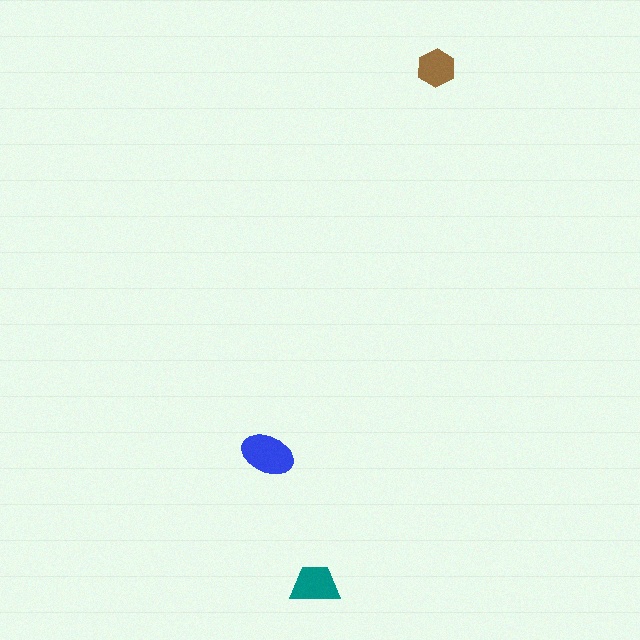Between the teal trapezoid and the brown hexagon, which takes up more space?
The teal trapezoid.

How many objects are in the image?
There are 3 objects in the image.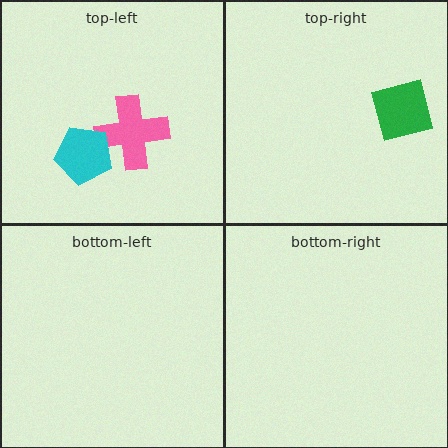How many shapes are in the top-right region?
1.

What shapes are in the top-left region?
The pink cross, the cyan pentagon.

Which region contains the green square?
The top-right region.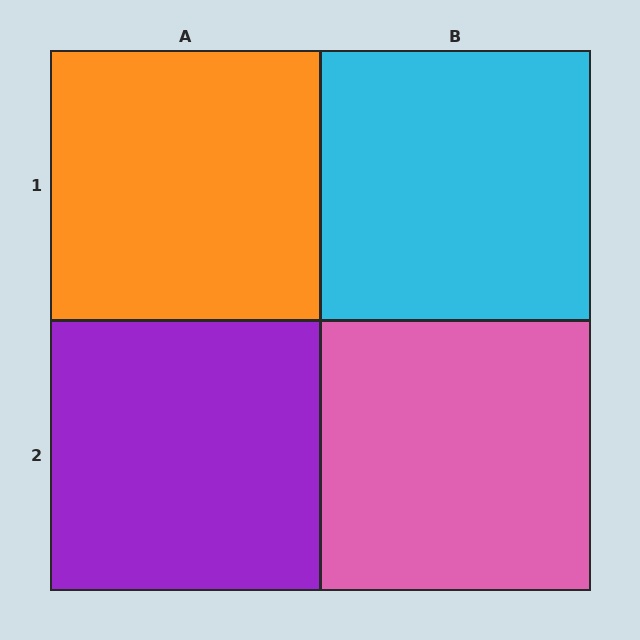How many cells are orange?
1 cell is orange.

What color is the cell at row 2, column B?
Pink.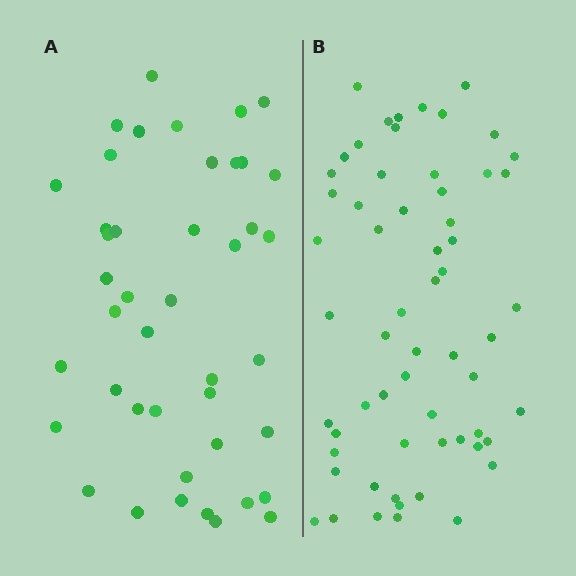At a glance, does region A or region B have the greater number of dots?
Region B (the right region) has more dots.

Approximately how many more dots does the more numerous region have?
Region B has approximately 15 more dots than region A.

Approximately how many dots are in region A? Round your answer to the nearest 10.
About 40 dots. (The exact count is 43, which rounds to 40.)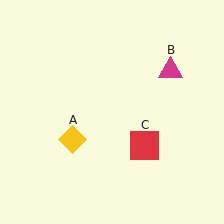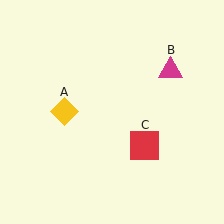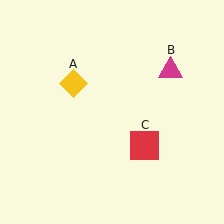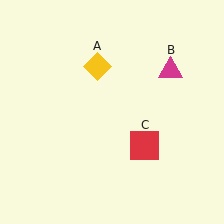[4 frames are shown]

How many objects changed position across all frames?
1 object changed position: yellow diamond (object A).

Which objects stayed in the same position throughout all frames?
Magenta triangle (object B) and red square (object C) remained stationary.